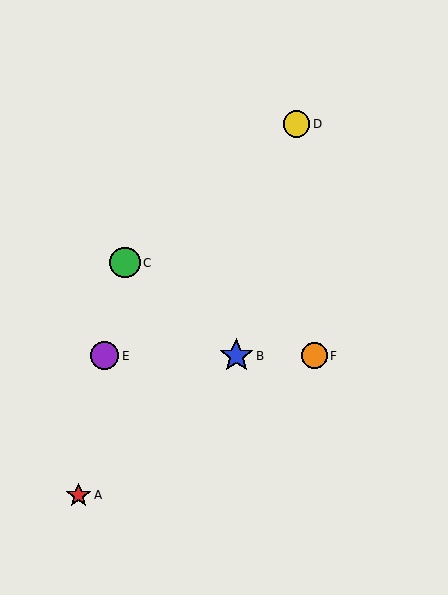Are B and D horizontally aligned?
No, B is at y≈356 and D is at y≈124.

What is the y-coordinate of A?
Object A is at y≈495.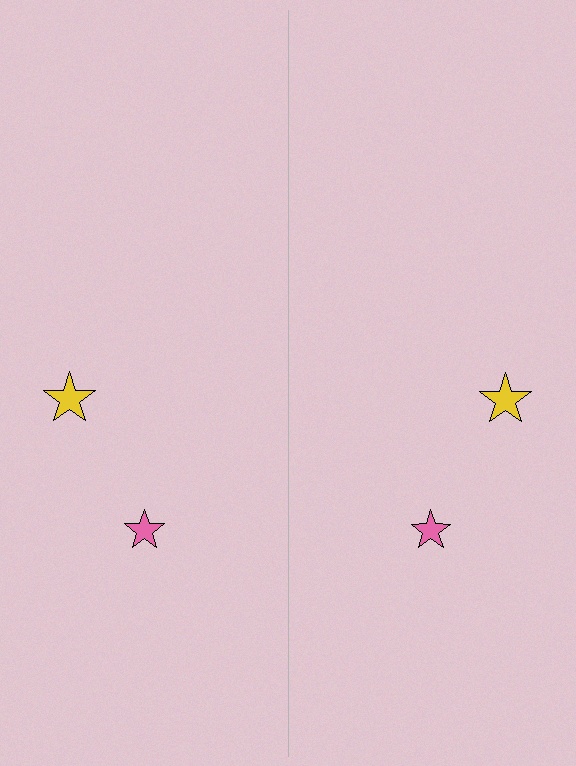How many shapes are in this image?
There are 4 shapes in this image.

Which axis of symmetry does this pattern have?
The pattern has a vertical axis of symmetry running through the center of the image.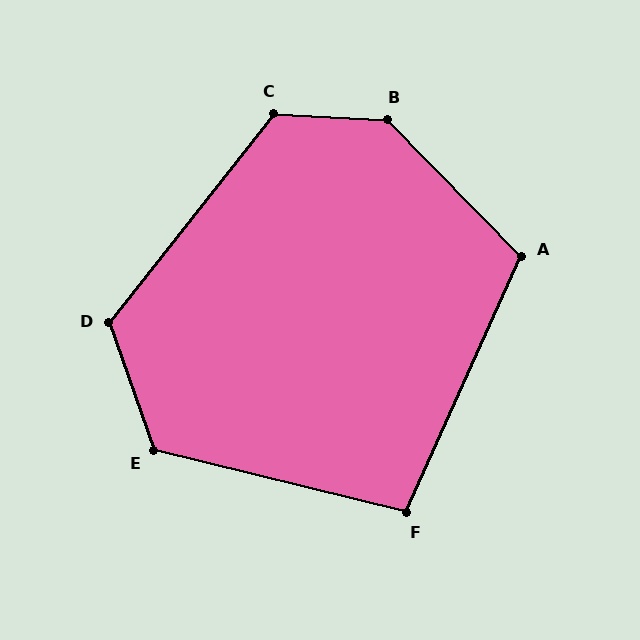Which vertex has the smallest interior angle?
F, at approximately 100 degrees.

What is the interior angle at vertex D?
Approximately 122 degrees (obtuse).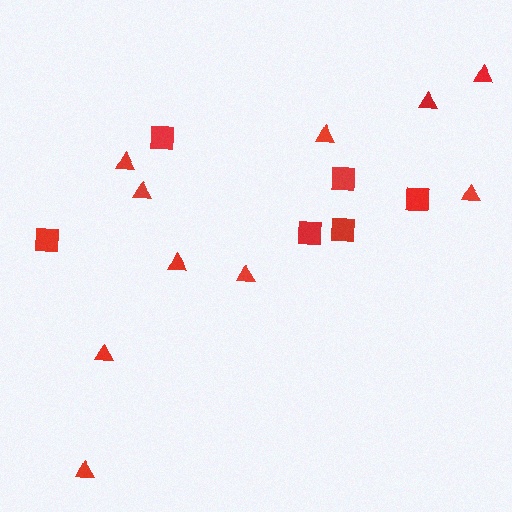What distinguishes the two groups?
There are 2 groups: one group of triangles (10) and one group of squares (6).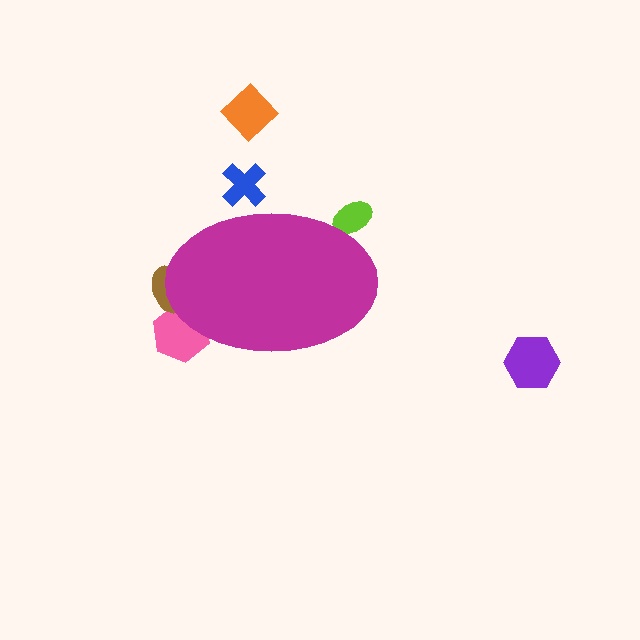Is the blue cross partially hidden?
Yes, the blue cross is partially hidden behind the magenta ellipse.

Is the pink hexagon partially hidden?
Yes, the pink hexagon is partially hidden behind the magenta ellipse.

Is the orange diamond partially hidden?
No, the orange diamond is fully visible.